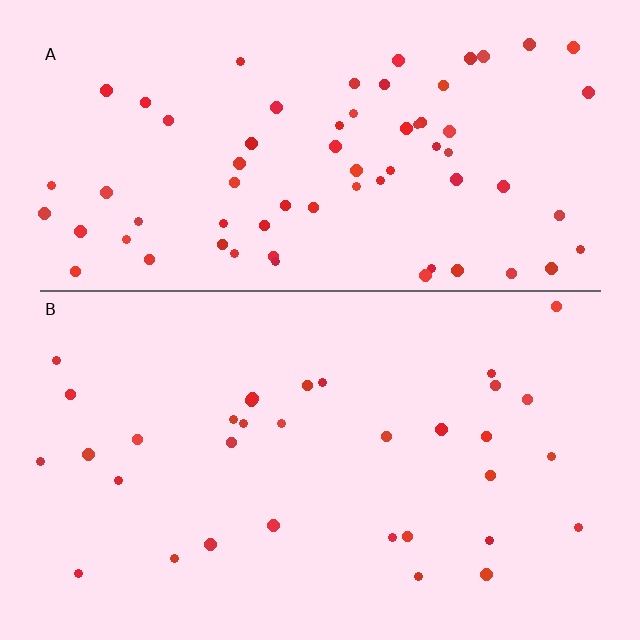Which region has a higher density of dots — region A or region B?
A (the top).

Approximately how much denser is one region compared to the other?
Approximately 2.1× — region A over region B.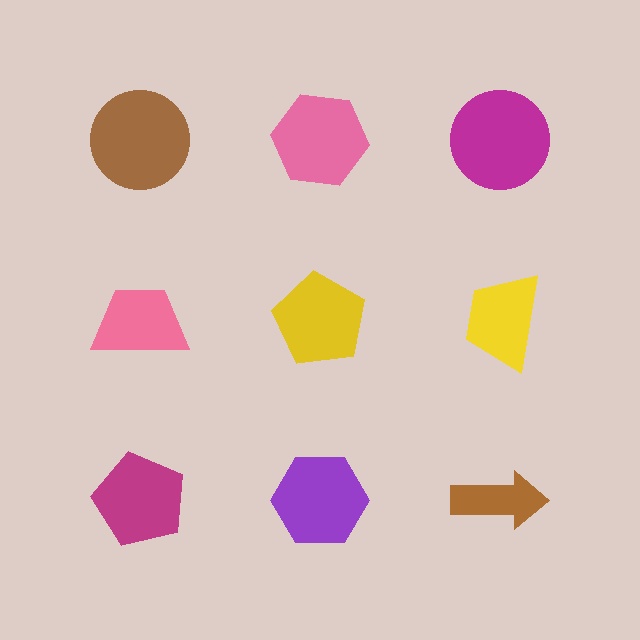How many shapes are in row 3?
3 shapes.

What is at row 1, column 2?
A pink hexagon.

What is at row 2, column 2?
A yellow pentagon.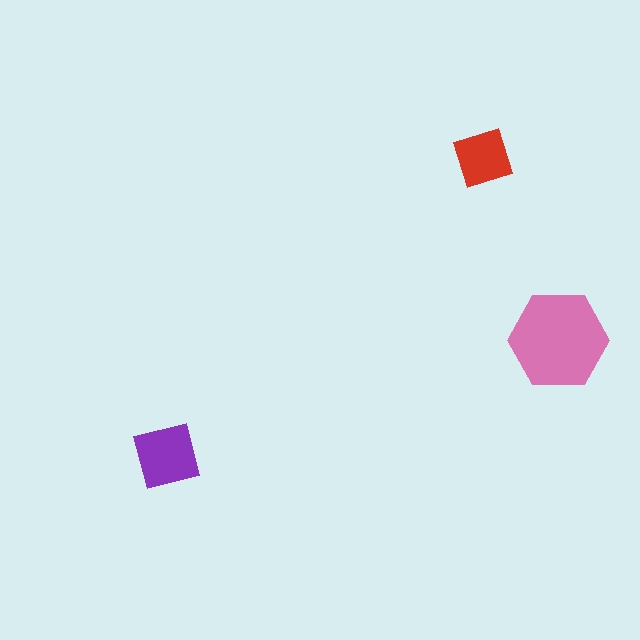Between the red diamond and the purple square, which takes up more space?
The purple square.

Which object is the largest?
The pink hexagon.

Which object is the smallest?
The red diamond.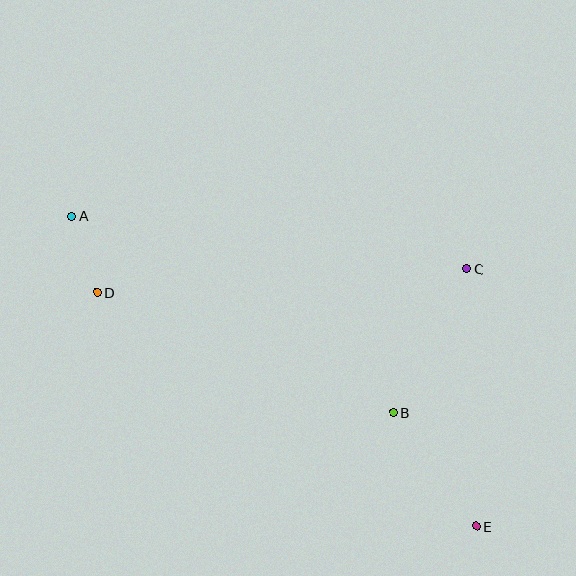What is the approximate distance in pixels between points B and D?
The distance between B and D is approximately 319 pixels.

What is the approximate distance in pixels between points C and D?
The distance between C and D is approximately 370 pixels.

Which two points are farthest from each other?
Points A and E are farthest from each other.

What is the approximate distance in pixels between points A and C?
The distance between A and C is approximately 398 pixels.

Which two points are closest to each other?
Points A and D are closest to each other.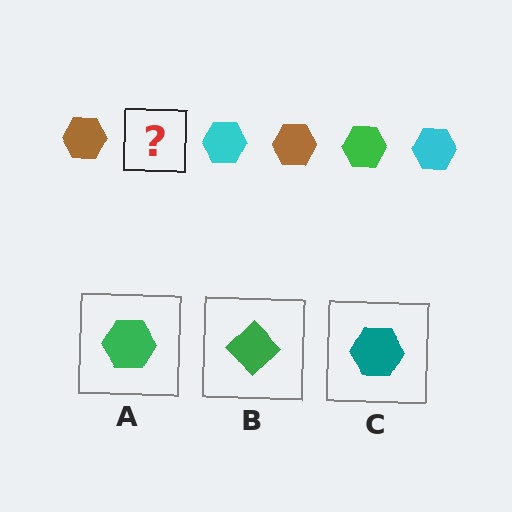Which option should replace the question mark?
Option A.